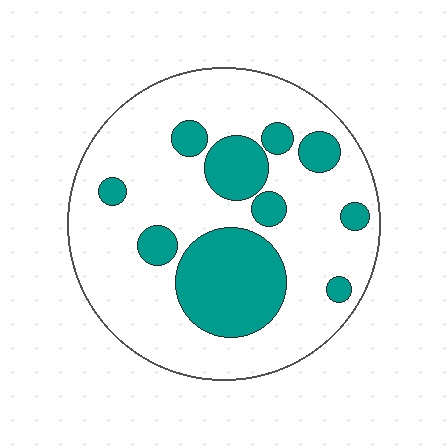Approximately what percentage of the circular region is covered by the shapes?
Approximately 25%.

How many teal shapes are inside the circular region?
10.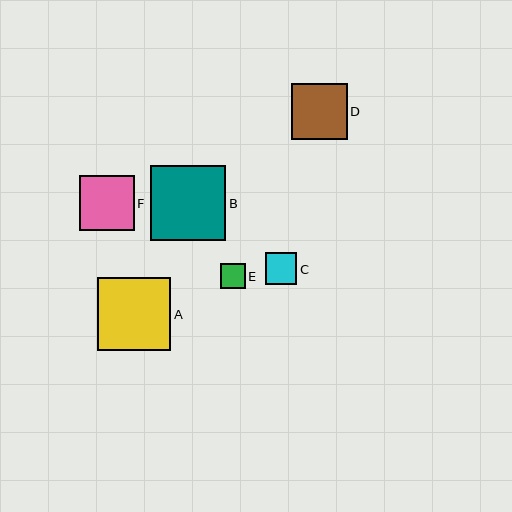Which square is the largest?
Square B is the largest with a size of approximately 75 pixels.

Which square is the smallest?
Square E is the smallest with a size of approximately 25 pixels.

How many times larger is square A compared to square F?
Square A is approximately 1.3 times the size of square F.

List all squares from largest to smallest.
From largest to smallest: B, A, D, F, C, E.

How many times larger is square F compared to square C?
Square F is approximately 1.7 times the size of square C.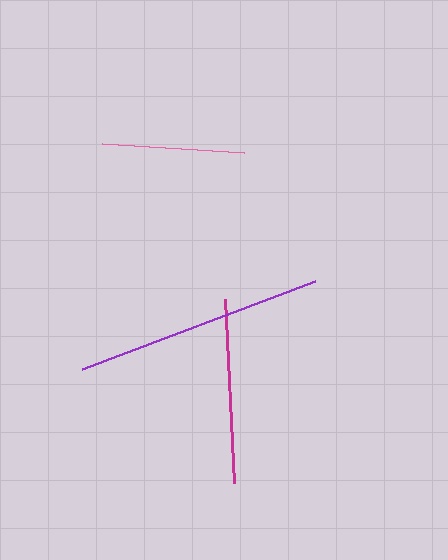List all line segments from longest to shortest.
From longest to shortest: purple, magenta, pink.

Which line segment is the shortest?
The pink line is the shortest at approximately 143 pixels.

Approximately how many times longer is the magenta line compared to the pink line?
The magenta line is approximately 1.3 times the length of the pink line.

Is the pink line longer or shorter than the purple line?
The purple line is longer than the pink line.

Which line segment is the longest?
The purple line is the longest at approximately 249 pixels.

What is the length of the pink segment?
The pink segment is approximately 143 pixels long.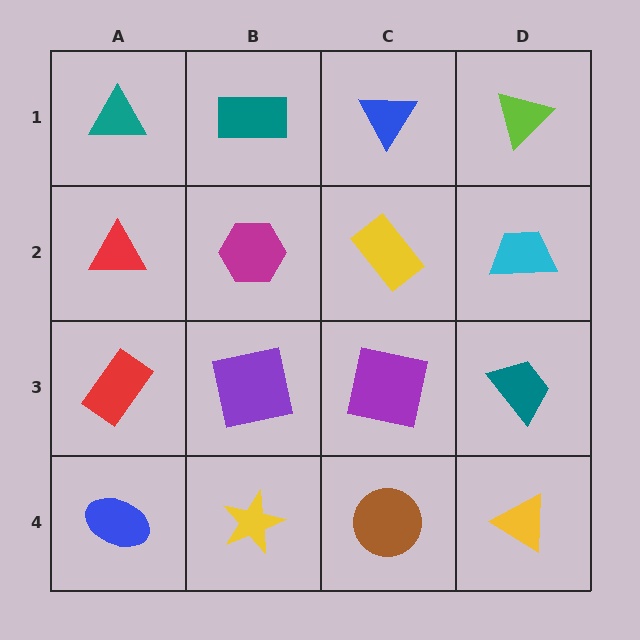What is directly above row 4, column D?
A teal trapezoid.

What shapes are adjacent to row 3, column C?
A yellow rectangle (row 2, column C), a brown circle (row 4, column C), a purple square (row 3, column B), a teal trapezoid (row 3, column D).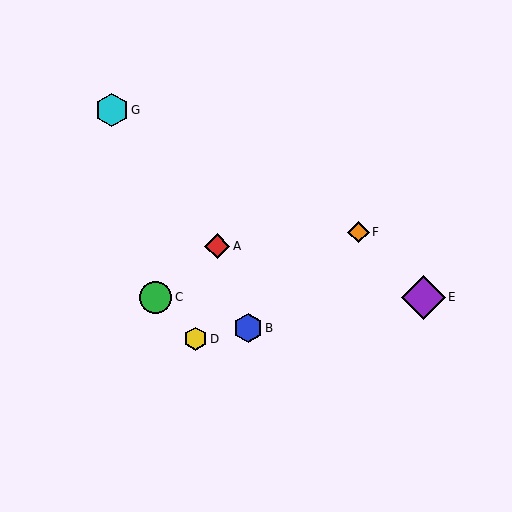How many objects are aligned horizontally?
2 objects (C, E) are aligned horizontally.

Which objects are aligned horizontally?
Objects C, E are aligned horizontally.